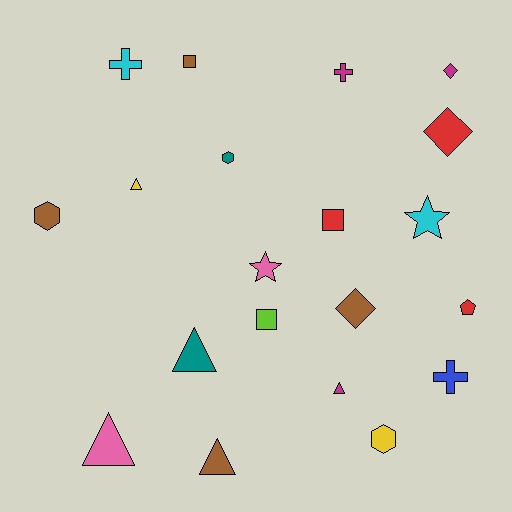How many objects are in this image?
There are 20 objects.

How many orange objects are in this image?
There are no orange objects.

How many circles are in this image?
There are no circles.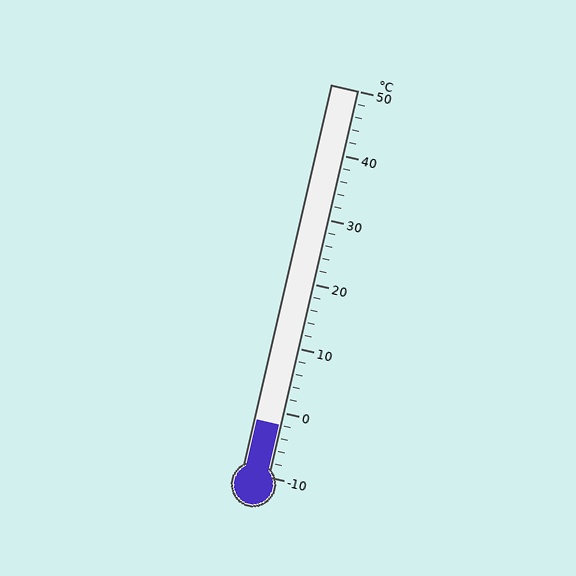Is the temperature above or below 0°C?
The temperature is below 0°C.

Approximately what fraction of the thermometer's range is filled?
The thermometer is filled to approximately 15% of its range.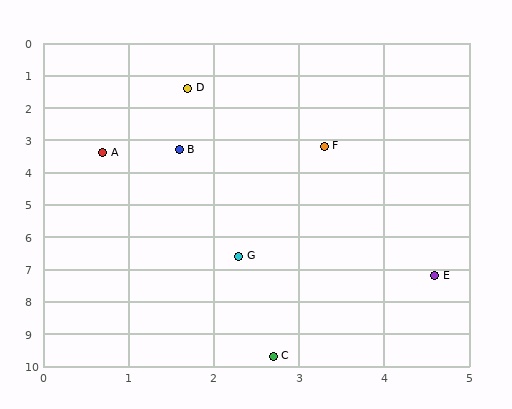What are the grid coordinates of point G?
Point G is at approximately (2.3, 6.6).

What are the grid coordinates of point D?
Point D is at approximately (1.7, 1.4).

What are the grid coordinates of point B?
Point B is at approximately (1.6, 3.3).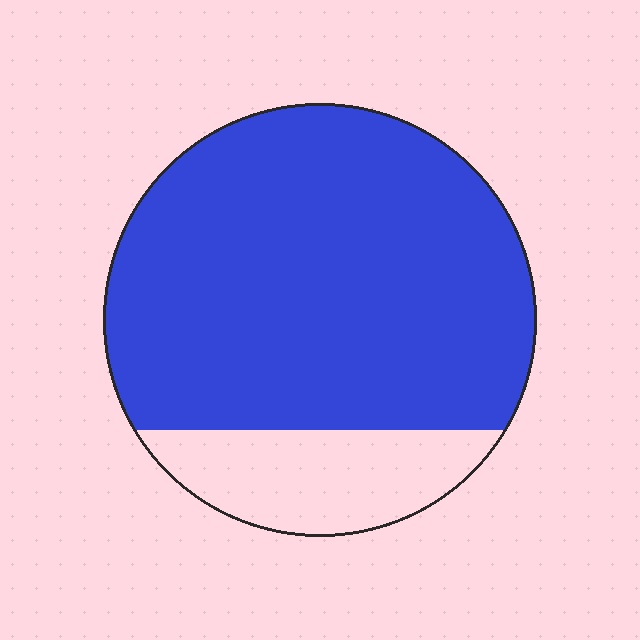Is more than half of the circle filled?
Yes.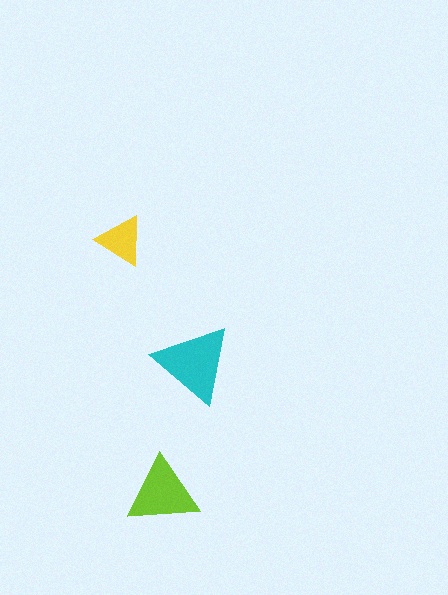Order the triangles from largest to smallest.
the cyan one, the lime one, the yellow one.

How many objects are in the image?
There are 3 objects in the image.